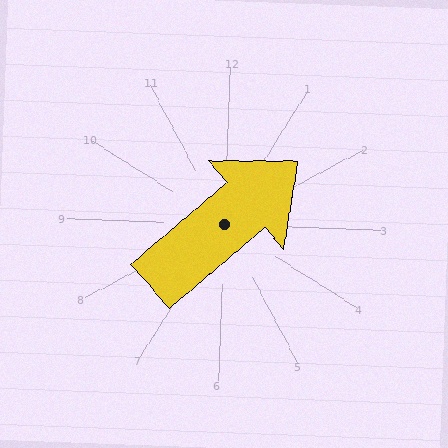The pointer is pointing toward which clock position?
Roughly 2 o'clock.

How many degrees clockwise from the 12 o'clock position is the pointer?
Approximately 48 degrees.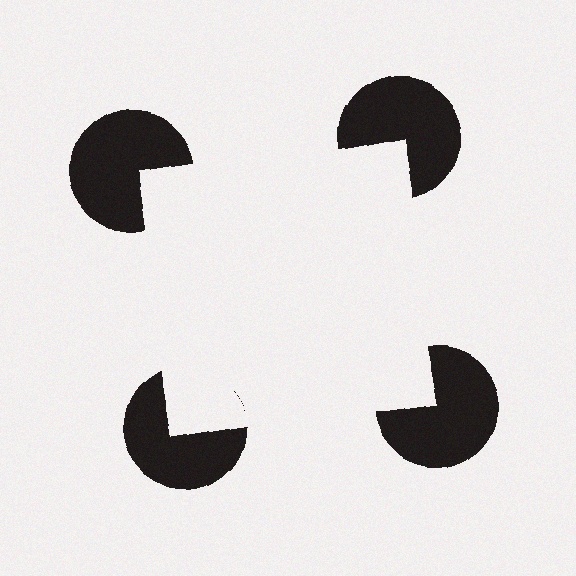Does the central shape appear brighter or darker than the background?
It typically appears slightly brighter than the background, even though no actual brightness change is drawn.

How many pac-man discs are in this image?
There are 4 — one at each vertex of the illusory square.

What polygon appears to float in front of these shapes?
An illusory square — its edges are inferred from the aligned wedge cuts in the pac-man discs, not physically drawn.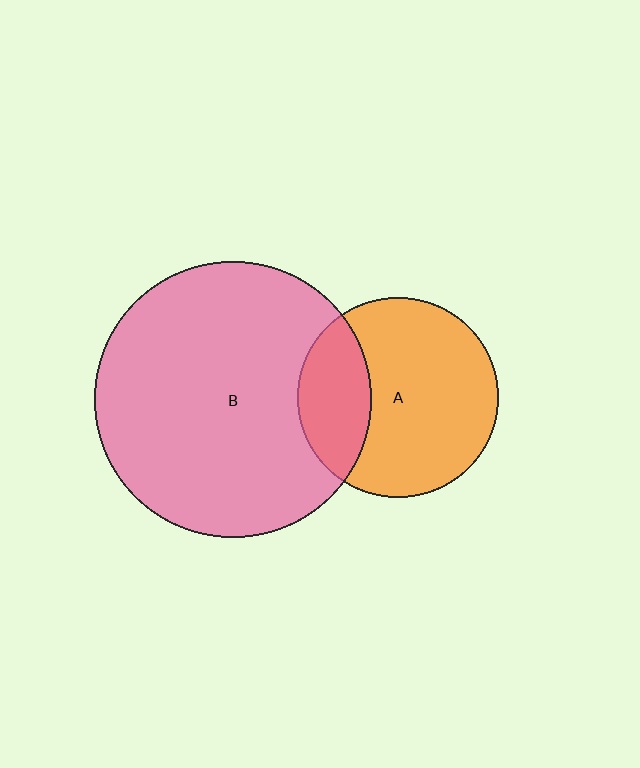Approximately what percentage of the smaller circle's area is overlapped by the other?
Approximately 25%.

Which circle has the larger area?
Circle B (pink).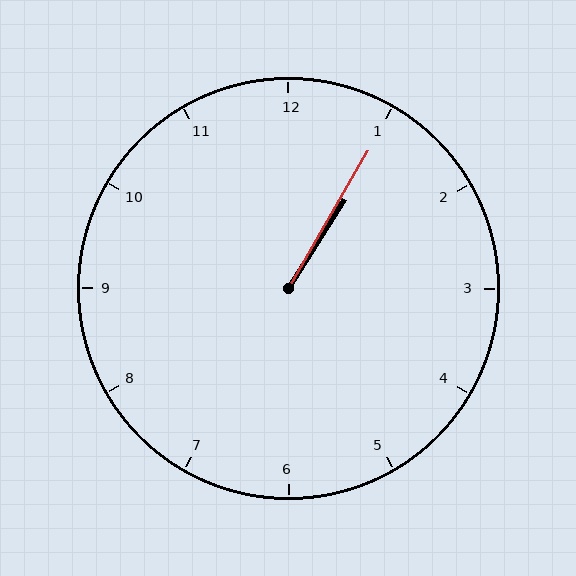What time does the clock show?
1:05.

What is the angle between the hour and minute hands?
Approximately 2 degrees.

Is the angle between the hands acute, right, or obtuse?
It is acute.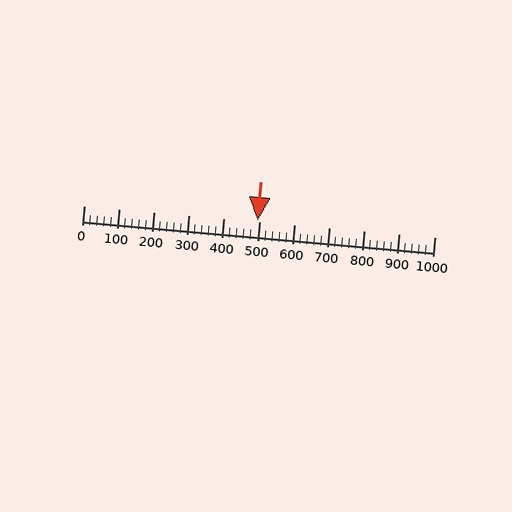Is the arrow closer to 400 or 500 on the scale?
The arrow is closer to 500.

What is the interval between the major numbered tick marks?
The major tick marks are spaced 100 units apart.